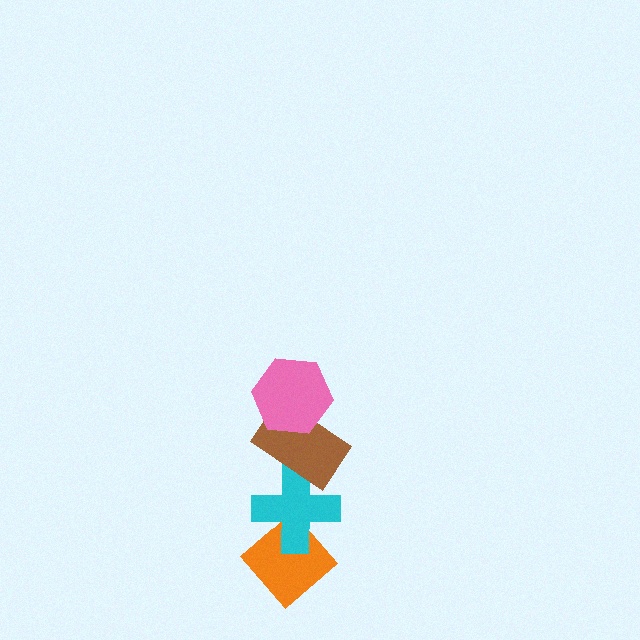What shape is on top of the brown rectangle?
The pink hexagon is on top of the brown rectangle.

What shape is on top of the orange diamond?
The cyan cross is on top of the orange diamond.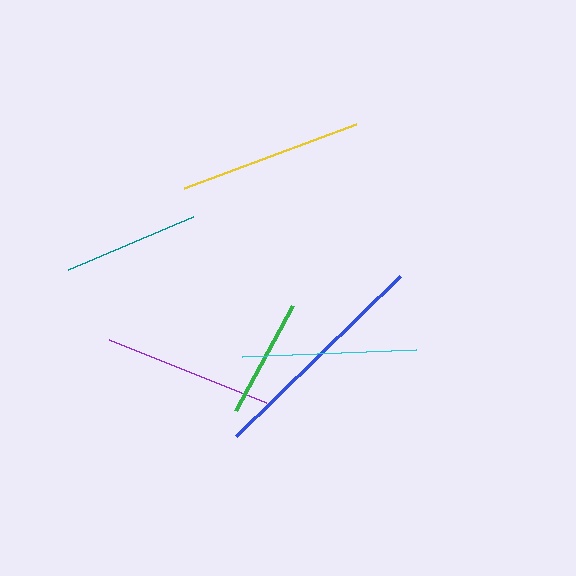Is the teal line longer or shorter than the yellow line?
The yellow line is longer than the teal line.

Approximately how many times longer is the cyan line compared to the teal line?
The cyan line is approximately 1.3 times the length of the teal line.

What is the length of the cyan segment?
The cyan segment is approximately 175 pixels long.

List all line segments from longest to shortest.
From longest to shortest: blue, yellow, cyan, purple, teal, green.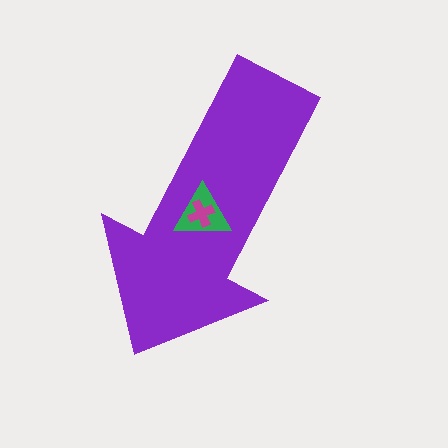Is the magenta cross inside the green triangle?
Yes.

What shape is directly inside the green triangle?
The magenta cross.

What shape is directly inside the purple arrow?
The green triangle.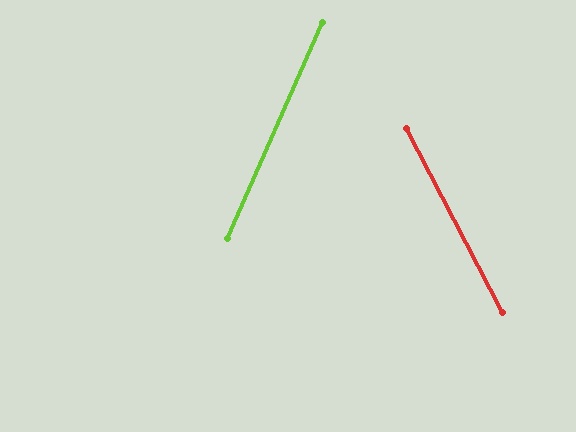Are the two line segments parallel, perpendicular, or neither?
Neither parallel nor perpendicular — they differ by about 51°.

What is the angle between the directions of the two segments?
Approximately 51 degrees.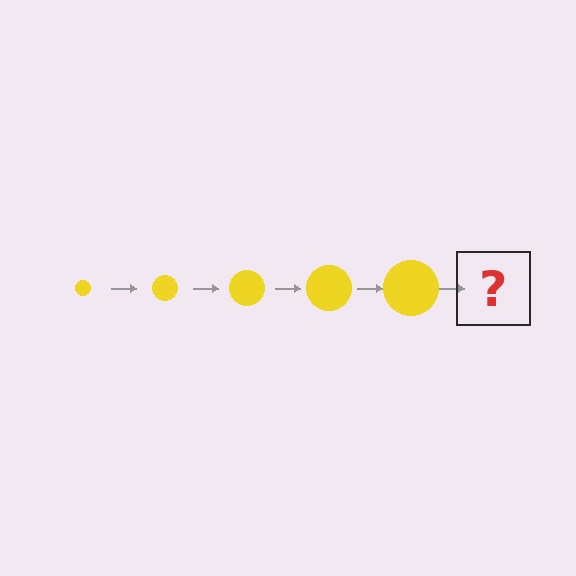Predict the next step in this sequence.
The next step is a yellow circle, larger than the previous one.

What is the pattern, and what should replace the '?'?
The pattern is that the circle gets progressively larger each step. The '?' should be a yellow circle, larger than the previous one.